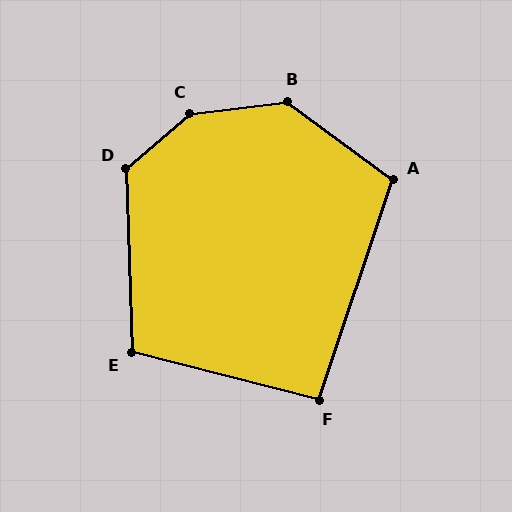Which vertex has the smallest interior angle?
F, at approximately 94 degrees.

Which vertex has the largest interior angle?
C, at approximately 146 degrees.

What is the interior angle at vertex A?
Approximately 108 degrees (obtuse).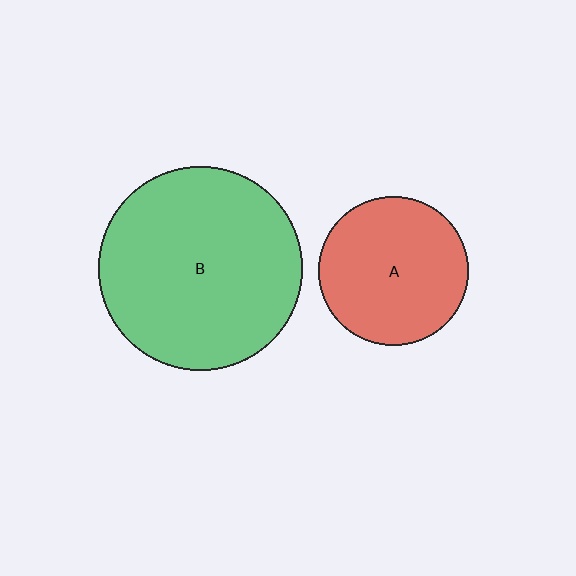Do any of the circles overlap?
No, none of the circles overlap.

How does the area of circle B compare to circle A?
Approximately 1.9 times.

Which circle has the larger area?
Circle B (green).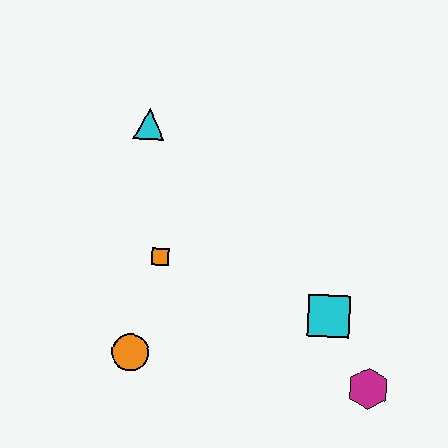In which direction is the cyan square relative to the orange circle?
The cyan square is to the right of the orange circle.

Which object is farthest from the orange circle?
The magenta hexagon is farthest from the orange circle.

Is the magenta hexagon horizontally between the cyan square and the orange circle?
No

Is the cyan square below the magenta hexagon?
No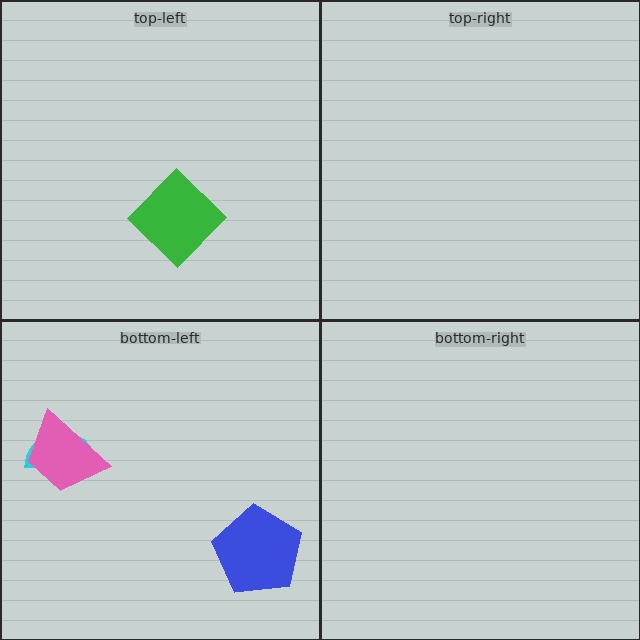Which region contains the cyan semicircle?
The bottom-left region.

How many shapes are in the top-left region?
1.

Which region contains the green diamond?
The top-left region.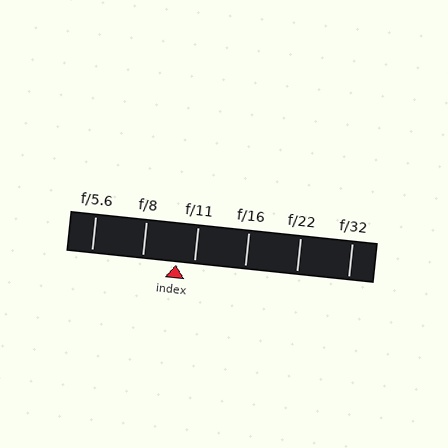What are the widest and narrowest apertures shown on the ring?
The widest aperture shown is f/5.6 and the narrowest is f/32.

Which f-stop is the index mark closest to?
The index mark is closest to f/11.